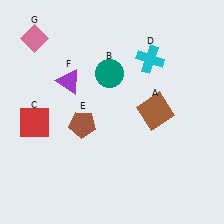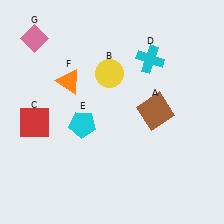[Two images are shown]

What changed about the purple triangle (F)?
In Image 1, F is purple. In Image 2, it changed to orange.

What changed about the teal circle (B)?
In Image 1, B is teal. In Image 2, it changed to yellow.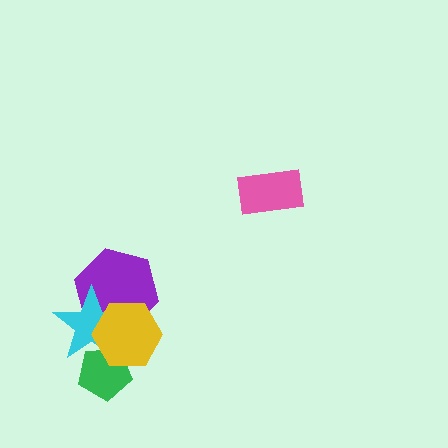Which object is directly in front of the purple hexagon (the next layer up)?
The cyan star is directly in front of the purple hexagon.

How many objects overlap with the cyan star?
3 objects overlap with the cyan star.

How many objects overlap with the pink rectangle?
0 objects overlap with the pink rectangle.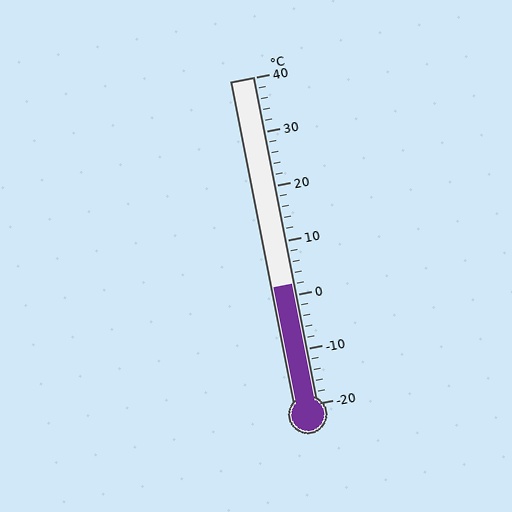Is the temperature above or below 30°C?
The temperature is below 30°C.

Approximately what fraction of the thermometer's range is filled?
The thermometer is filled to approximately 35% of its range.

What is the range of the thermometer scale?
The thermometer scale ranges from -20°C to 40°C.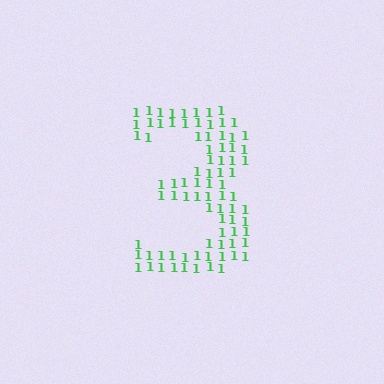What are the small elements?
The small elements are digit 1's.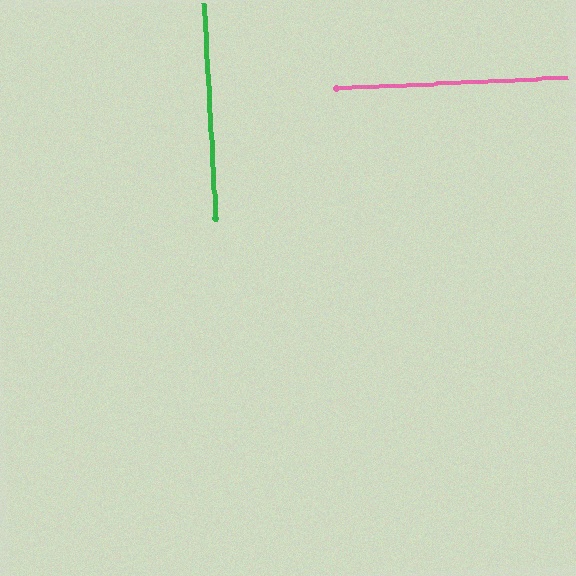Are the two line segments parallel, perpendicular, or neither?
Perpendicular — they meet at approximately 90°.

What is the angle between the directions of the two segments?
Approximately 90 degrees.